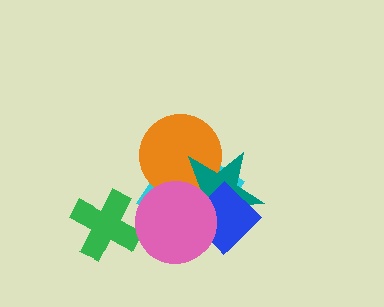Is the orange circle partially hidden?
Yes, it is partially covered by another shape.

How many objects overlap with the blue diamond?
3 objects overlap with the blue diamond.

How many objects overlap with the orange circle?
3 objects overlap with the orange circle.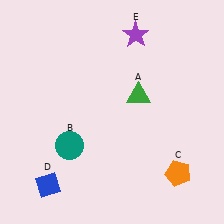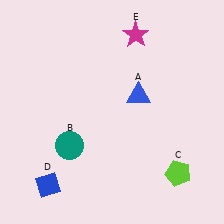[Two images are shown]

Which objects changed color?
A changed from green to blue. C changed from orange to lime. E changed from purple to magenta.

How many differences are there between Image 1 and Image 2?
There are 3 differences between the two images.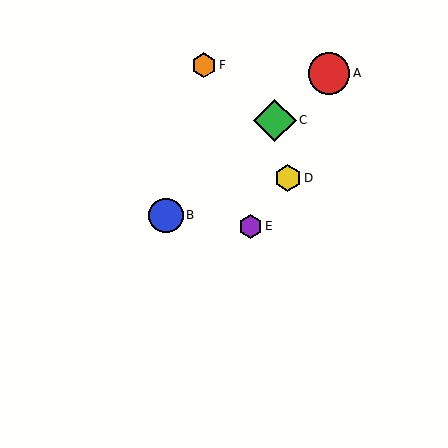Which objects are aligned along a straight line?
Objects A, B, C are aligned along a straight line.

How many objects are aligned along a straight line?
3 objects (A, B, C) are aligned along a straight line.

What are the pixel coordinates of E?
Object E is at (251, 226).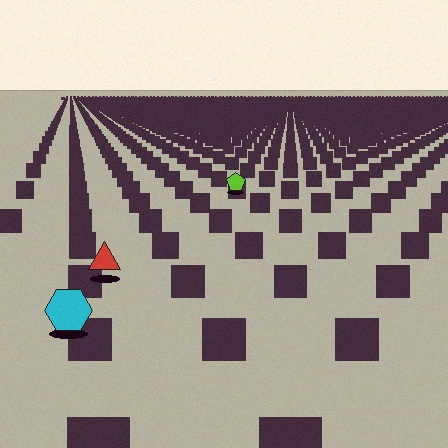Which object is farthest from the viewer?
The lime pentagon is farthest from the viewer. It appears smaller and the ground texture around it is denser.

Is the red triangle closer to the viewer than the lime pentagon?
Yes. The red triangle is closer — you can tell from the texture gradient: the ground texture is coarser near it.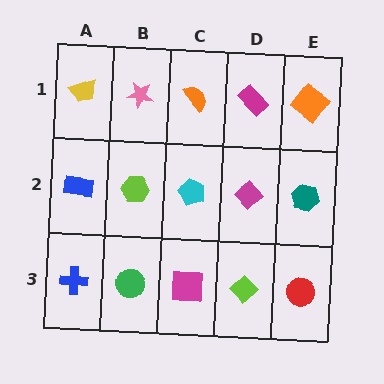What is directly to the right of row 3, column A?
A green circle.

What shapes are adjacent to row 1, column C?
A cyan pentagon (row 2, column C), a pink star (row 1, column B), a magenta rectangle (row 1, column D).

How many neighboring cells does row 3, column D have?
3.